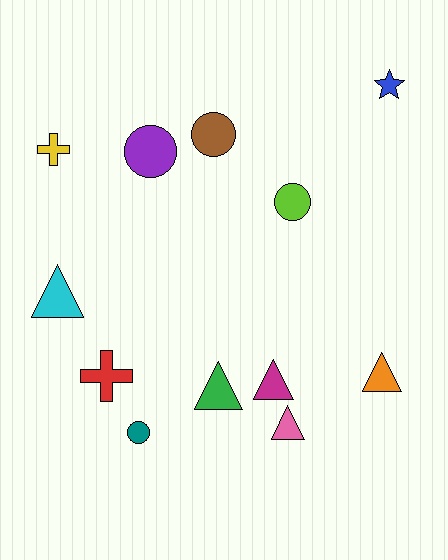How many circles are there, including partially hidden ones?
There are 4 circles.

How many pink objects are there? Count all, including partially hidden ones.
There is 1 pink object.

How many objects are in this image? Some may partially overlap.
There are 12 objects.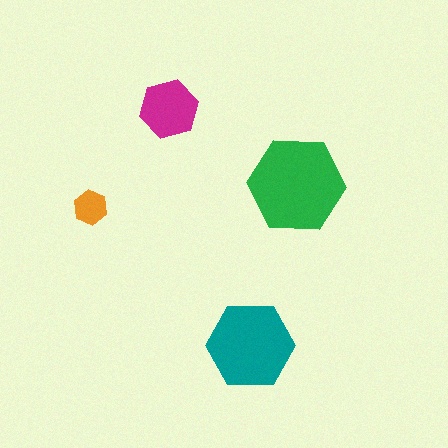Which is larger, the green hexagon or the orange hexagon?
The green one.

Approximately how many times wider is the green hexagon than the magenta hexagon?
About 1.5 times wider.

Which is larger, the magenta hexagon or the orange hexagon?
The magenta one.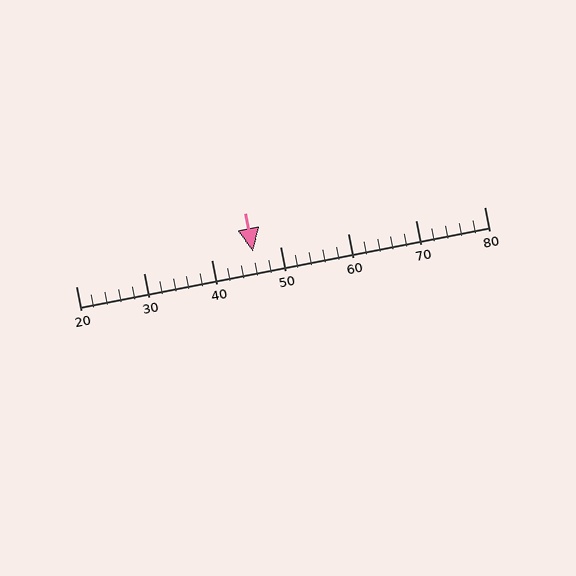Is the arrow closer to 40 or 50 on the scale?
The arrow is closer to 50.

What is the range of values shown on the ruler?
The ruler shows values from 20 to 80.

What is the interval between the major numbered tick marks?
The major tick marks are spaced 10 units apart.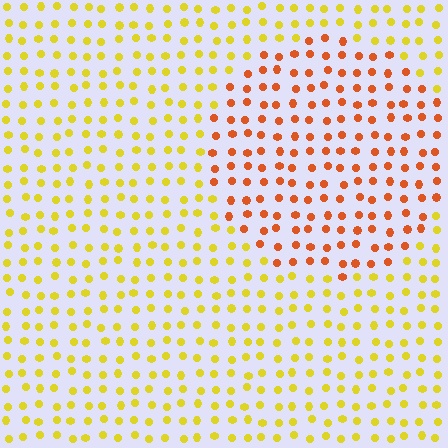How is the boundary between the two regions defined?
The boundary is defined purely by a slight shift in hue (about 41 degrees). Spacing, size, and orientation are identical on both sides.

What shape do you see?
I see a circle.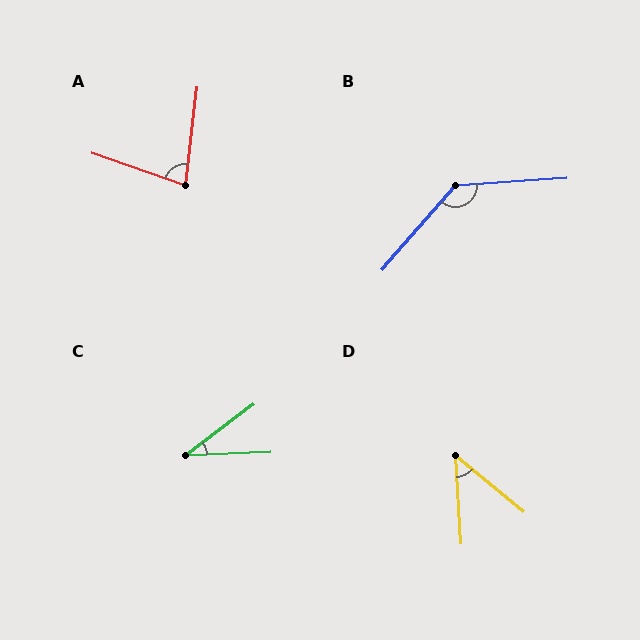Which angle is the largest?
B, at approximately 135 degrees.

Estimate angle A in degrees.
Approximately 77 degrees.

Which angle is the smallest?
C, at approximately 34 degrees.